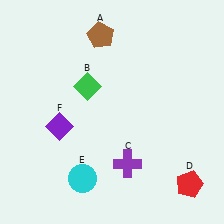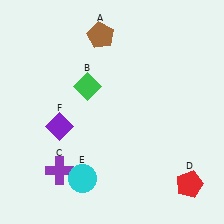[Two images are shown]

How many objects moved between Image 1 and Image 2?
1 object moved between the two images.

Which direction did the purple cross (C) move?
The purple cross (C) moved left.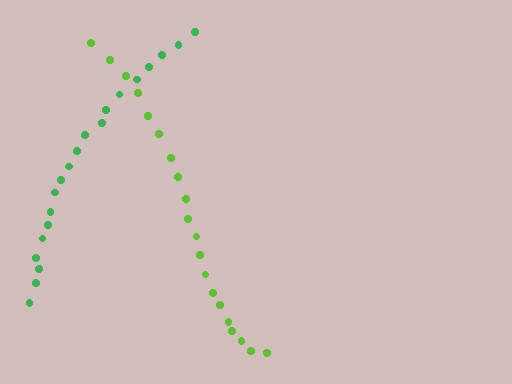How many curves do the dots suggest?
There are 2 distinct paths.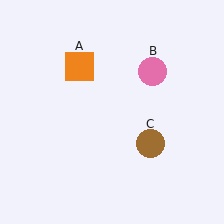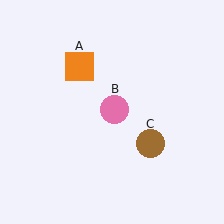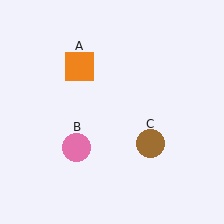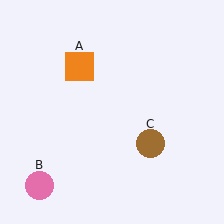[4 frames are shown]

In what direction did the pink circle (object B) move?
The pink circle (object B) moved down and to the left.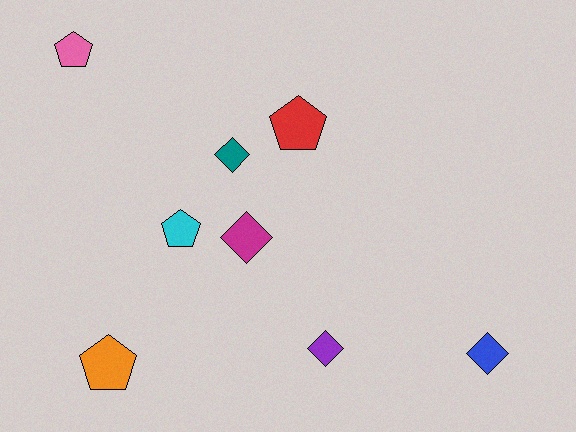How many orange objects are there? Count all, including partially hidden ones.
There is 1 orange object.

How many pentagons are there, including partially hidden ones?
There are 4 pentagons.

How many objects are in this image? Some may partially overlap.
There are 8 objects.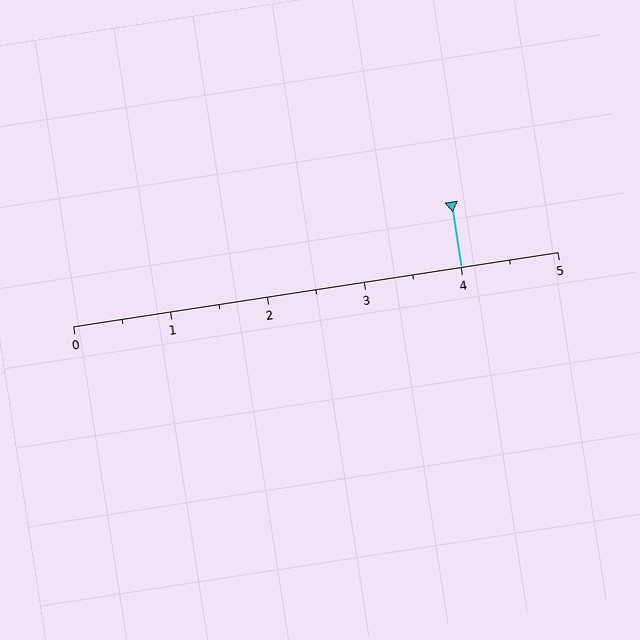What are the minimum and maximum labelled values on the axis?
The axis runs from 0 to 5.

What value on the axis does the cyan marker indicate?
The marker indicates approximately 4.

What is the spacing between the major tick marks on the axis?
The major ticks are spaced 1 apart.